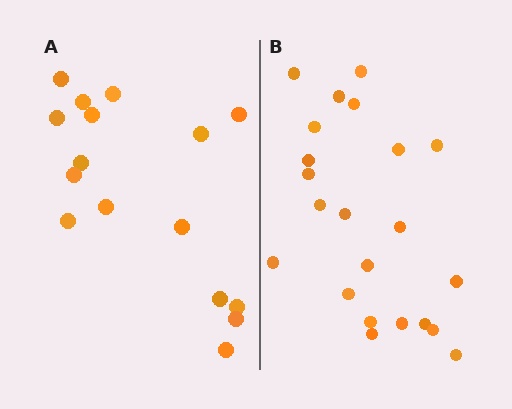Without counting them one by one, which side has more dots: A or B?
Region B (the right region) has more dots.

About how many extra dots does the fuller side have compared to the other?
Region B has about 6 more dots than region A.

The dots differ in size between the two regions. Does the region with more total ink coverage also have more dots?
No. Region A has more total ink coverage because its dots are larger, but region B actually contains more individual dots. Total area can be misleading — the number of items is what matters here.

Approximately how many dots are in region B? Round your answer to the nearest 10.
About 20 dots. (The exact count is 22, which rounds to 20.)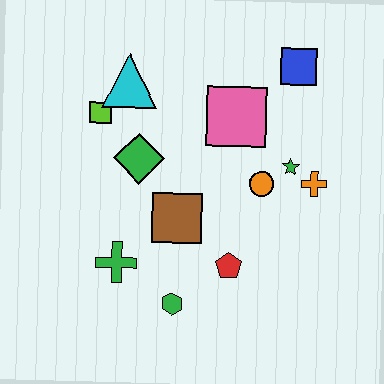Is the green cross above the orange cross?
No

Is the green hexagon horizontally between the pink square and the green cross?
Yes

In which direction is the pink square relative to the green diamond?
The pink square is to the right of the green diamond.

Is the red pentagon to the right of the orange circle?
No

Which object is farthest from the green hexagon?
The blue square is farthest from the green hexagon.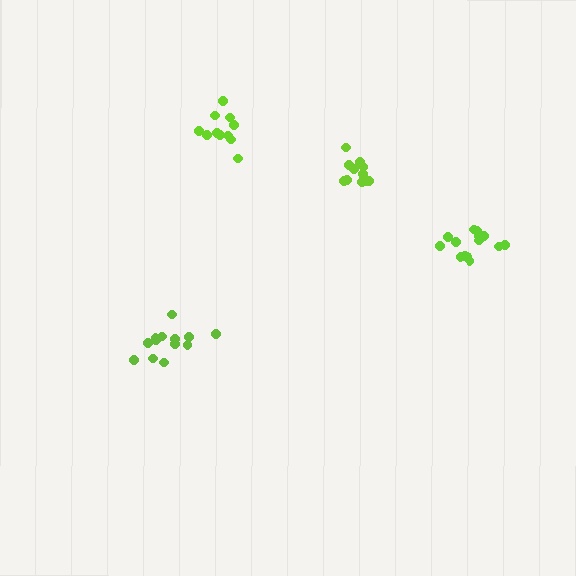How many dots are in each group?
Group 1: 13 dots, Group 2: 11 dots, Group 3: 14 dots, Group 4: 12 dots (50 total).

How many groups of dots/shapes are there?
There are 4 groups.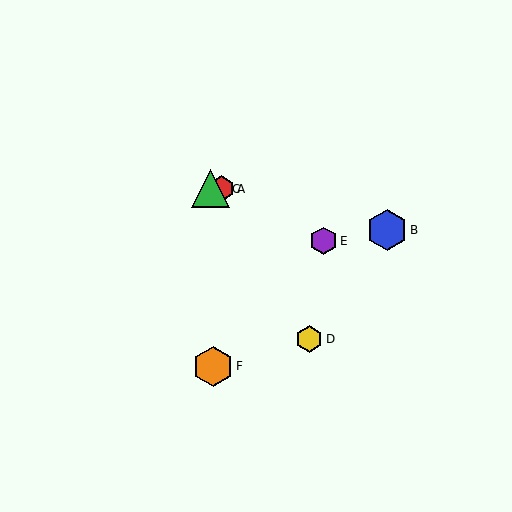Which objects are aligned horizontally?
Objects A, C are aligned horizontally.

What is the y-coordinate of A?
Object A is at y≈189.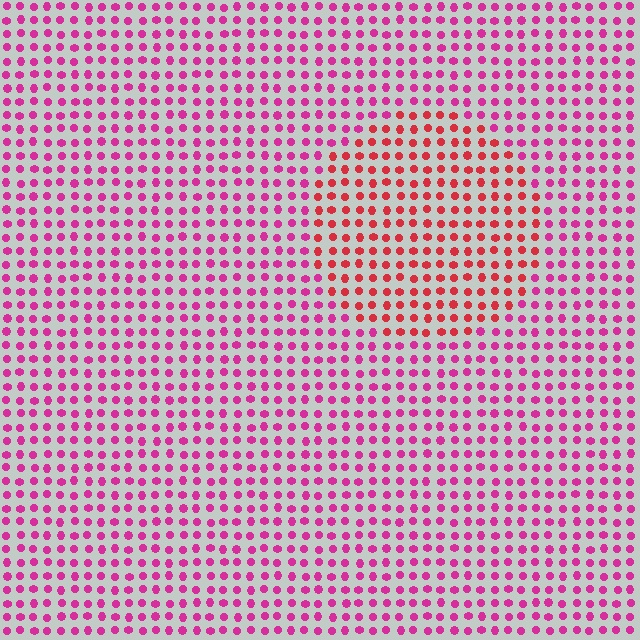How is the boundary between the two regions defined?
The boundary is defined purely by a slight shift in hue (about 33 degrees). Spacing, size, and orientation are identical on both sides.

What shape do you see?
I see a circle.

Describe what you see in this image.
The image is filled with small magenta elements in a uniform arrangement. A circle-shaped region is visible where the elements are tinted to a slightly different hue, forming a subtle color boundary.